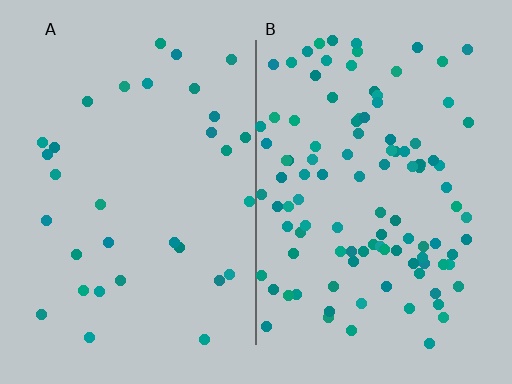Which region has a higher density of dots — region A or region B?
B (the right).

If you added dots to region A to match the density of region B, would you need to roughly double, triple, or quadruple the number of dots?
Approximately triple.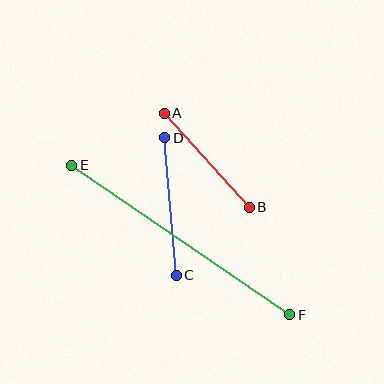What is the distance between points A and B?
The distance is approximately 127 pixels.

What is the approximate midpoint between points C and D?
The midpoint is at approximately (171, 206) pixels.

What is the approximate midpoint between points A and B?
The midpoint is at approximately (207, 160) pixels.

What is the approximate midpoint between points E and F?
The midpoint is at approximately (181, 240) pixels.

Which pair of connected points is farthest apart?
Points E and F are farthest apart.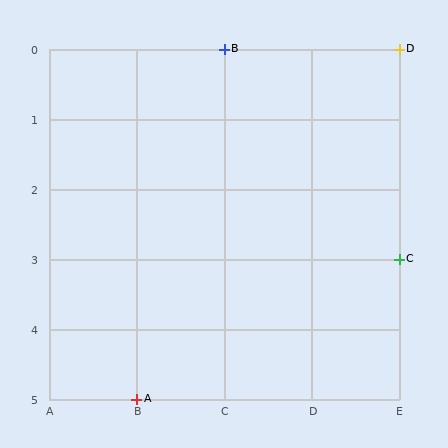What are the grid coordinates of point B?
Point B is at grid coordinates (C, 0).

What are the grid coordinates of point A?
Point A is at grid coordinates (B, 5).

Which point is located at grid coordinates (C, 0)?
Point B is at (C, 0).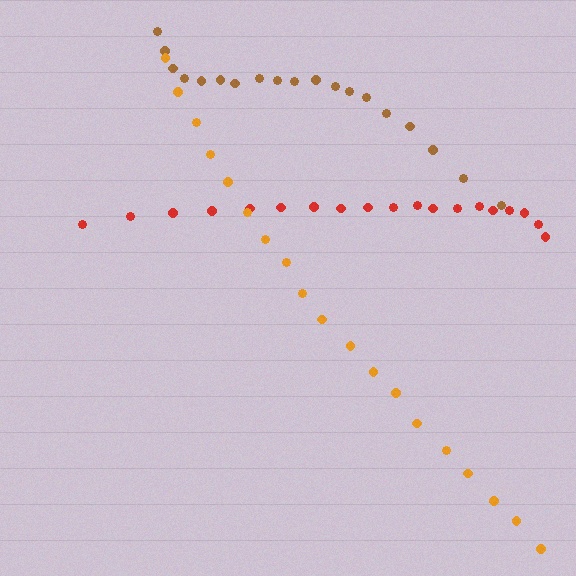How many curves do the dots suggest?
There are 3 distinct paths.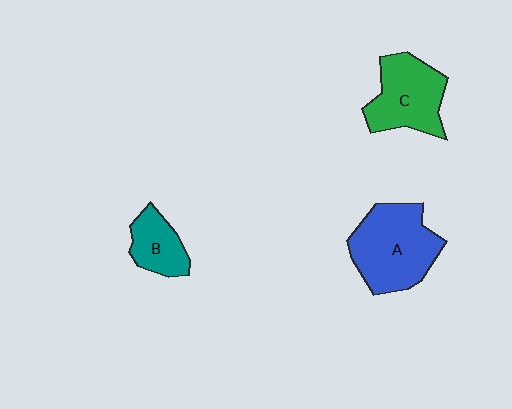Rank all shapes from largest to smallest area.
From largest to smallest: A (blue), C (green), B (teal).